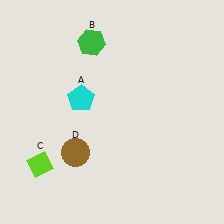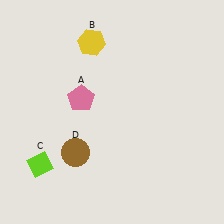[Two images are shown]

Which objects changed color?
A changed from cyan to pink. B changed from green to yellow.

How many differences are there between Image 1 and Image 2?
There are 2 differences between the two images.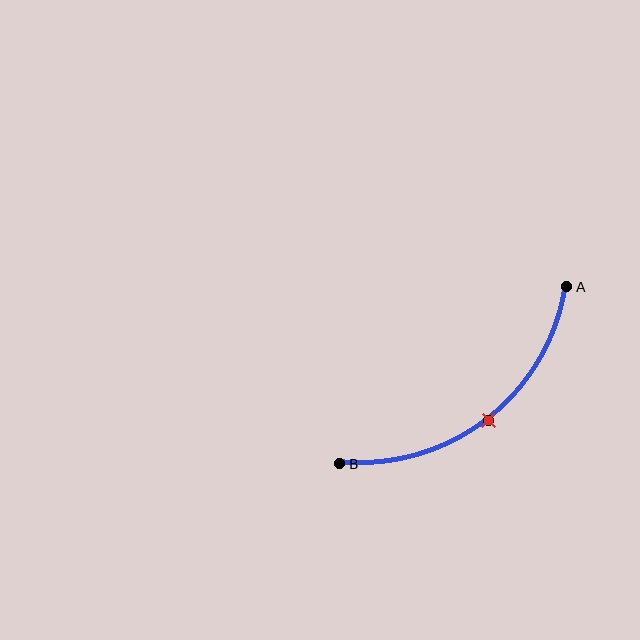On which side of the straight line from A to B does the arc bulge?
The arc bulges below and to the right of the straight line connecting A and B.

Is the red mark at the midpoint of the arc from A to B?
Yes. The red mark lies on the arc at equal arc-length from both A and B — it is the arc midpoint.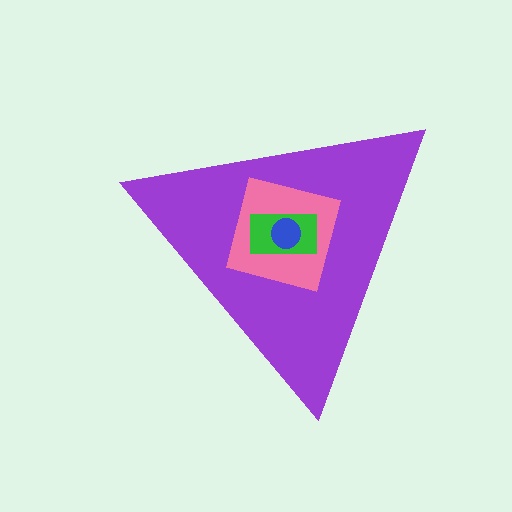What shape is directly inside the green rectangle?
The blue circle.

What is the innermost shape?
The blue circle.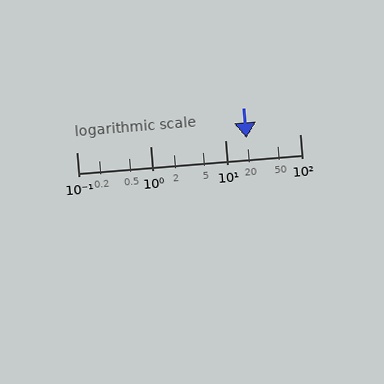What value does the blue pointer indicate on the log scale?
The pointer indicates approximately 19.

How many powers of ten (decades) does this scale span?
The scale spans 3 decades, from 0.1 to 100.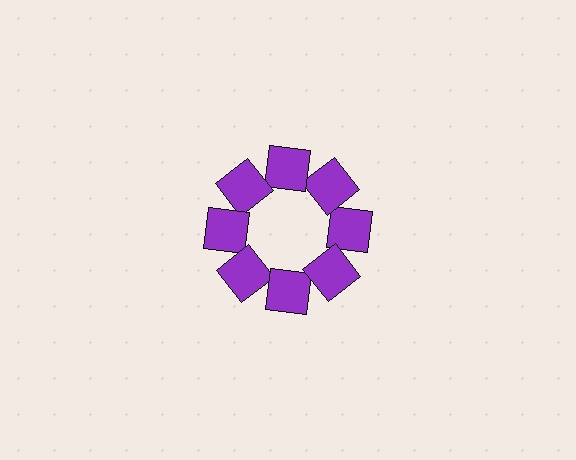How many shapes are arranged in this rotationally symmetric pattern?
There are 8 shapes, arranged in 8 groups of 1.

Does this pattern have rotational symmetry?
Yes, this pattern has 8-fold rotational symmetry. It looks the same after rotating 45 degrees around the center.